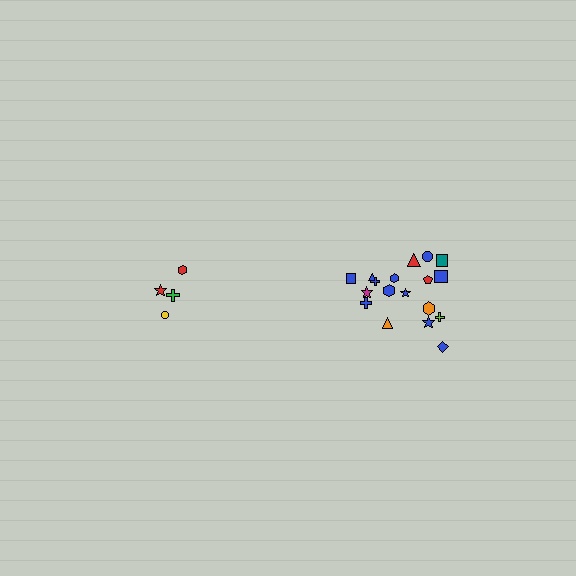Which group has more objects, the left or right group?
The right group.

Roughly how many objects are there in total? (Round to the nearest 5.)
Roughly 20 objects in total.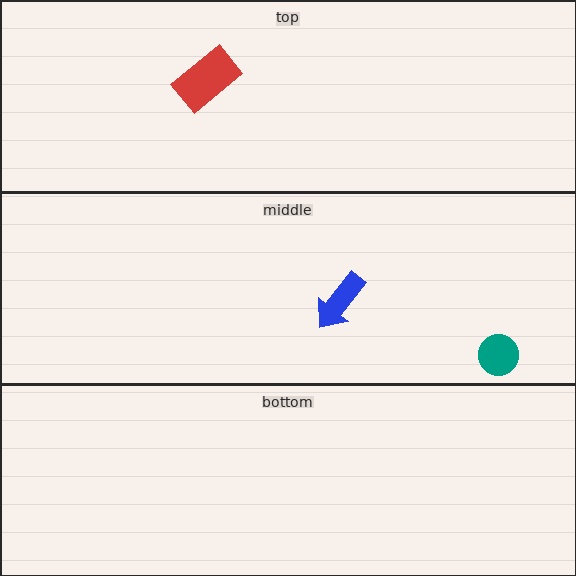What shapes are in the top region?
The red rectangle.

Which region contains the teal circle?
The middle region.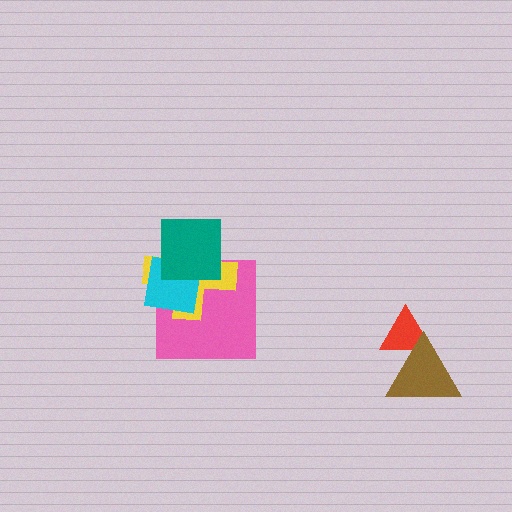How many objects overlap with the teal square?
3 objects overlap with the teal square.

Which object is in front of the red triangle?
The brown triangle is in front of the red triangle.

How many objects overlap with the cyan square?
3 objects overlap with the cyan square.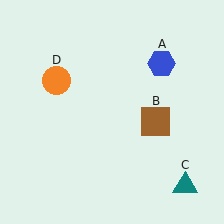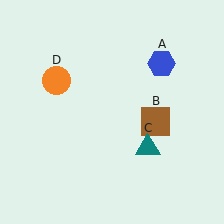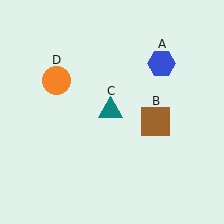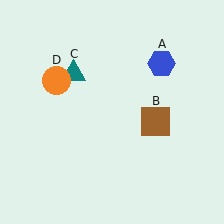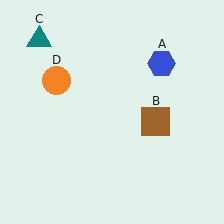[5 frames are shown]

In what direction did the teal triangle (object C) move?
The teal triangle (object C) moved up and to the left.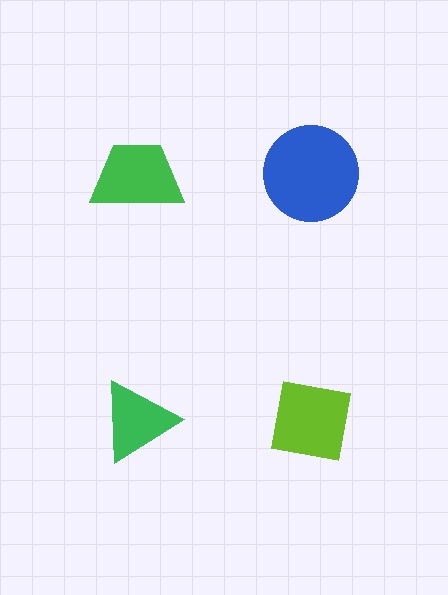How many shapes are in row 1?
2 shapes.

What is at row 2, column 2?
A lime square.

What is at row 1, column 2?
A blue circle.